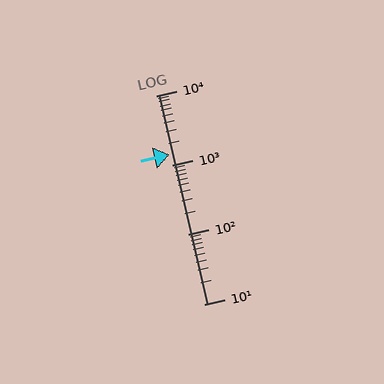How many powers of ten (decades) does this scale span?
The scale spans 3 decades, from 10 to 10000.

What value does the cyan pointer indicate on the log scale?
The pointer indicates approximately 1400.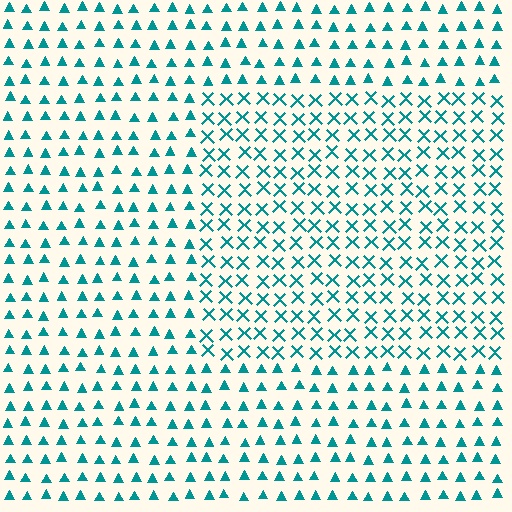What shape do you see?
I see a rectangle.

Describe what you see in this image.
The image is filled with small teal elements arranged in a uniform grid. A rectangle-shaped region contains X marks, while the surrounding area contains triangles. The boundary is defined purely by the change in element shape.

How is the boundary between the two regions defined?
The boundary is defined by a change in element shape: X marks inside vs. triangles outside. All elements share the same color and spacing.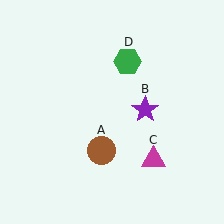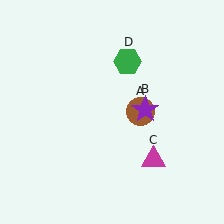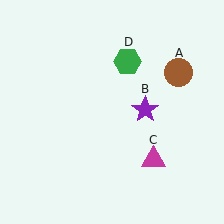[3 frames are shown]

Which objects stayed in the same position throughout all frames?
Purple star (object B) and magenta triangle (object C) and green hexagon (object D) remained stationary.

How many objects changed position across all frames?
1 object changed position: brown circle (object A).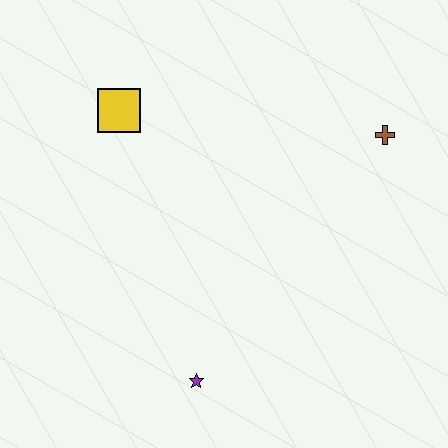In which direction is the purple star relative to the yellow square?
The purple star is below the yellow square.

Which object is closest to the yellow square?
The brown cross is closest to the yellow square.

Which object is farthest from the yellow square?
The purple star is farthest from the yellow square.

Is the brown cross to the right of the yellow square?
Yes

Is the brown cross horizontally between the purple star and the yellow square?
No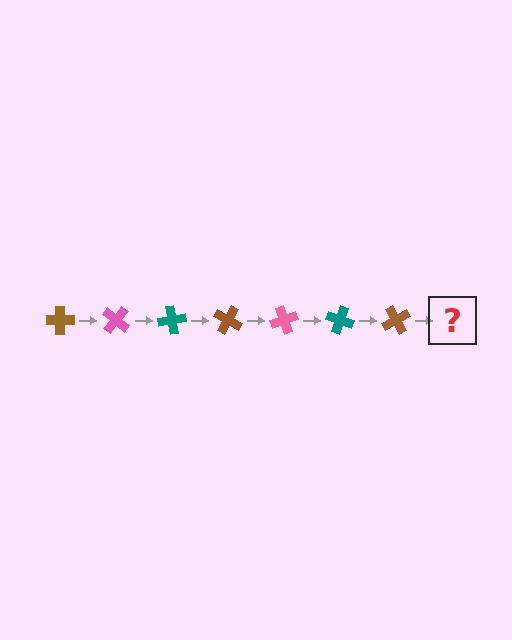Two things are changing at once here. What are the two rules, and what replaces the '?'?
The two rules are that it rotates 40 degrees each step and the color cycles through brown, pink, and teal. The '?' should be a pink cross, rotated 280 degrees from the start.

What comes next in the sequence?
The next element should be a pink cross, rotated 280 degrees from the start.